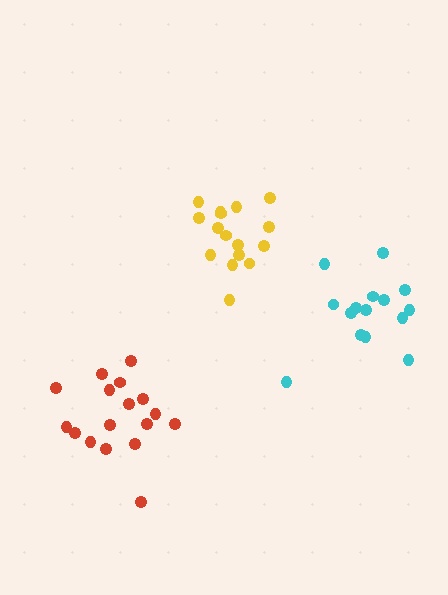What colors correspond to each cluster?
The clusters are colored: red, yellow, cyan.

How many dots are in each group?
Group 1: 17 dots, Group 2: 16 dots, Group 3: 15 dots (48 total).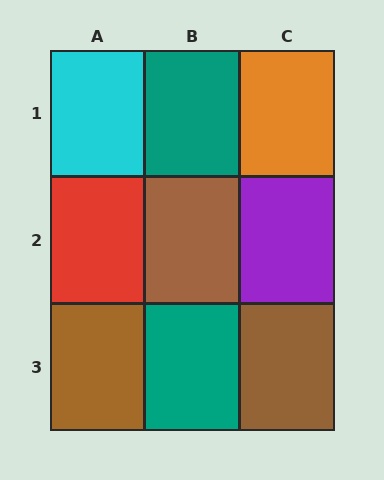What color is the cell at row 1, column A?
Cyan.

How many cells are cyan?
1 cell is cyan.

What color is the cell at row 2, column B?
Brown.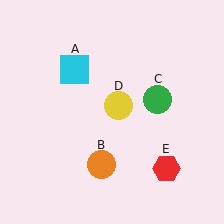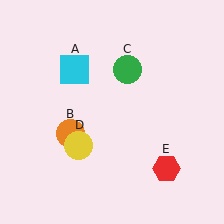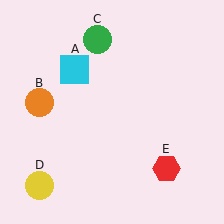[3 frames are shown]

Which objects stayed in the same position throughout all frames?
Cyan square (object A) and red hexagon (object E) remained stationary.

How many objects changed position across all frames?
3 objects changed position: orange circle (object B), green circle (object C), yellow circle (object D).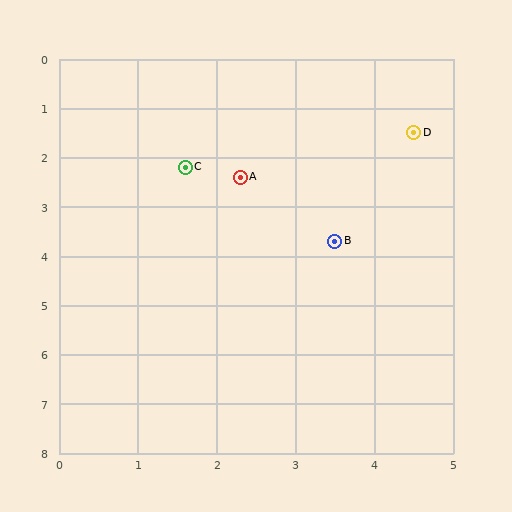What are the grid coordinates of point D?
Point D is at approximately (4.5, 1.5).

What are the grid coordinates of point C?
Point C is at approximately (1.6, 2.2).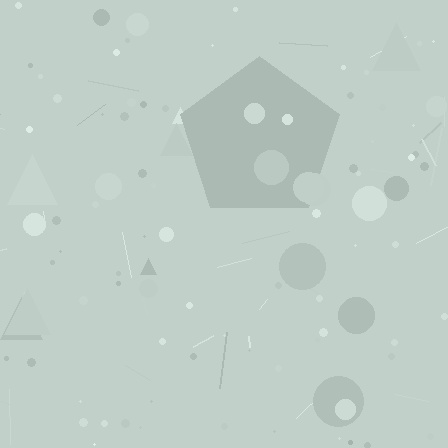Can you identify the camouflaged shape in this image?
The camouflaged shape is a pentagon.